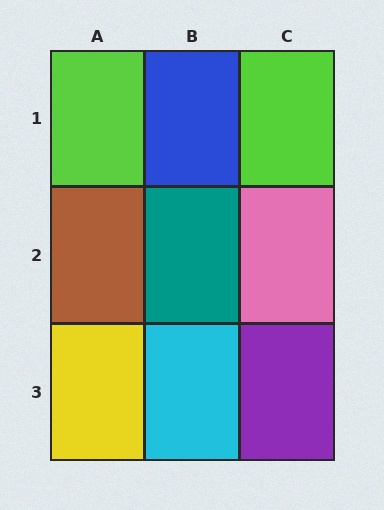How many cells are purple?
1 cell is purple.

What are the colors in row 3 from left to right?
Yellow, cyan, purple.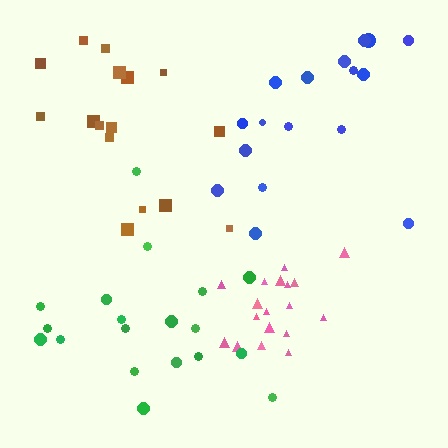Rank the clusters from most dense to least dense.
pink, brown, green, blue.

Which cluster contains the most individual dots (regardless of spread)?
Green (19).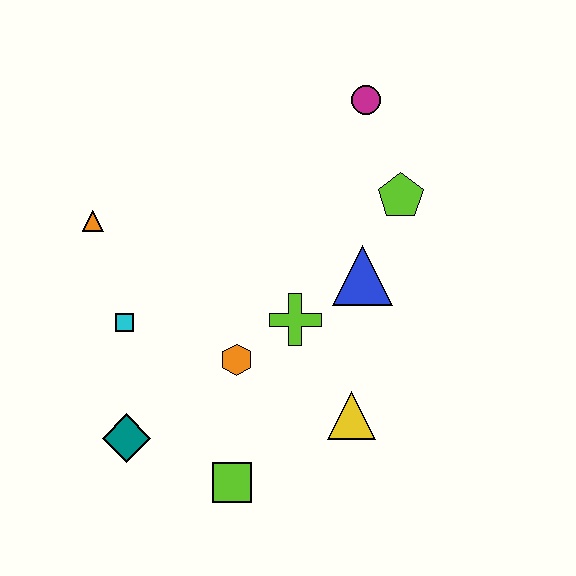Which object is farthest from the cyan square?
The magenta circle is farthest from the cyan square.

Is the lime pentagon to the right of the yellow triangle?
Yes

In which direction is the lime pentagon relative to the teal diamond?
The lime pentagon is to the right of the teal diamond.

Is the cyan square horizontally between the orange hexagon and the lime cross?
No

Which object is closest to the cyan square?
The orange triangle is closest to the cyan square.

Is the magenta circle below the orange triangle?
No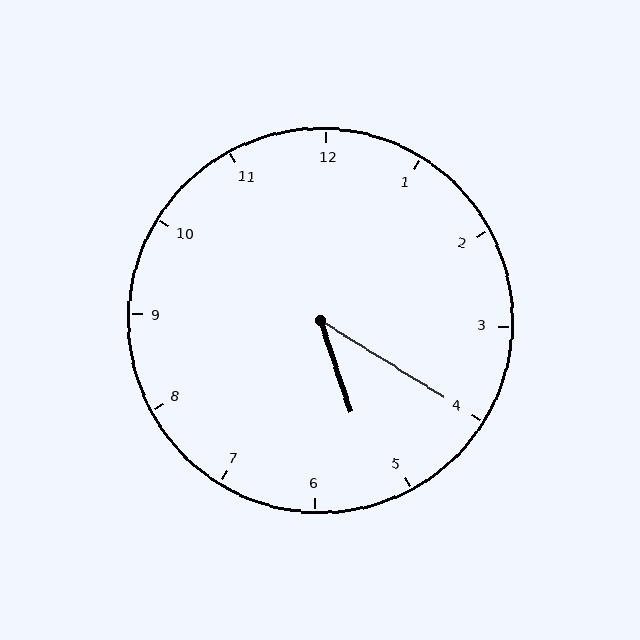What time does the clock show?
5:20.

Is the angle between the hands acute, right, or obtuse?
It is acute.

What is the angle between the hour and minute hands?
Approximately 40 degrees.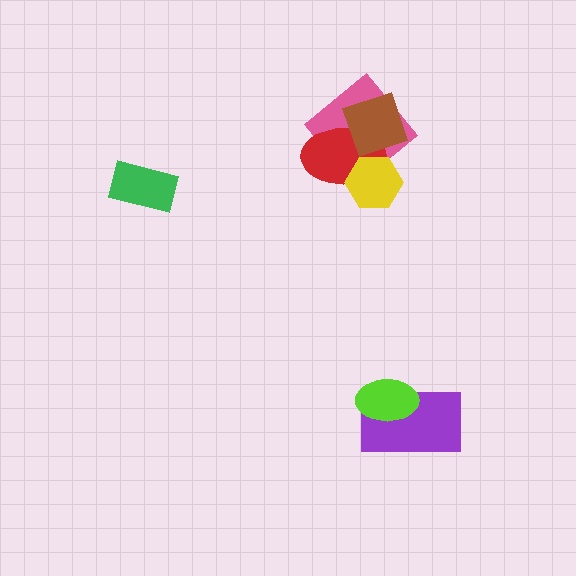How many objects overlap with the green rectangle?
0 objects overlap with the green rectangle.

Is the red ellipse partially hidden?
Yes, it is partially covered by another shape.